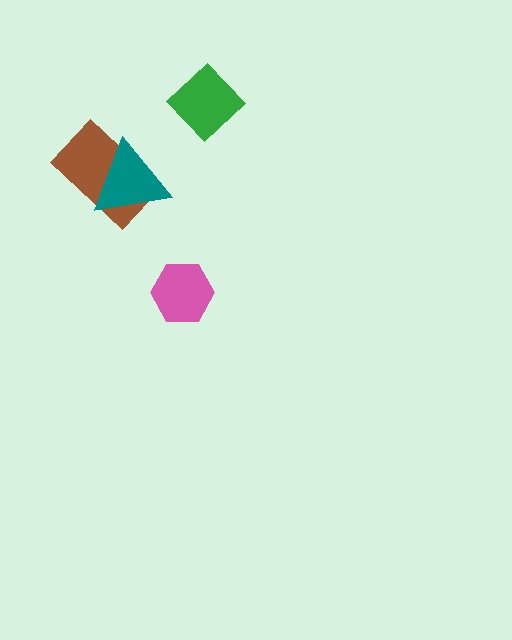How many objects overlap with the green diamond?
0 objects overlap with the green diamond.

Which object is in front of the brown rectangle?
The teal triangle is in front of the brown rectangle.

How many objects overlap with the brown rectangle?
1 object overlaps with the brown rectangle.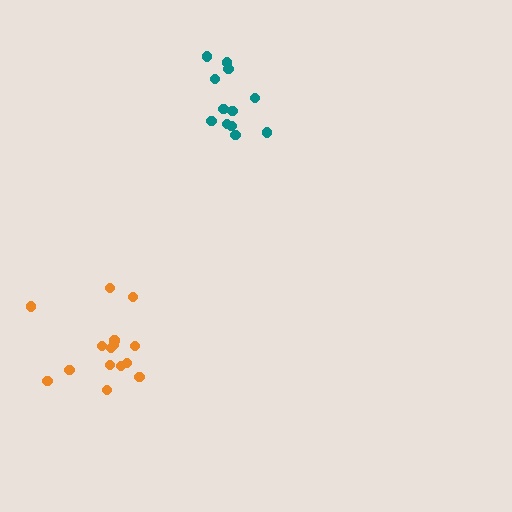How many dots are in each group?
Group 1: 12 dots, Group 2: 15 dots (27 total).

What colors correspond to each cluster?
The clusters are colored: teal, orange.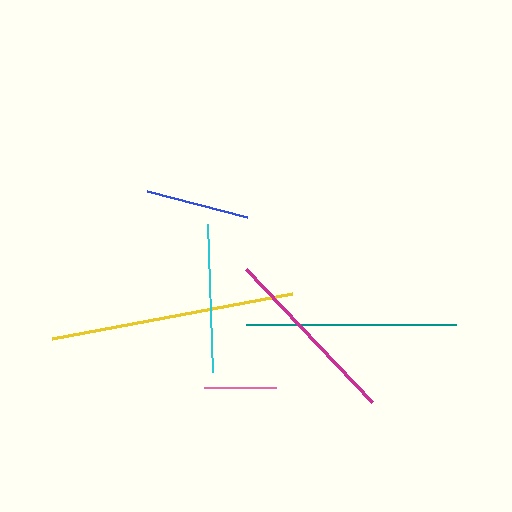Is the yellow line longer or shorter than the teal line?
The yellow line is longer than the teal line.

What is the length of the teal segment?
The teal segment is approximately 210 pixels long.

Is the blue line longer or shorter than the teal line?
The teal line is longer than the blue line.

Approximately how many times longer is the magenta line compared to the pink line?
The magenta line is approximately 2.5 times the length of the pink line.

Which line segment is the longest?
The yellow line is the longest at approximately 244 pixels.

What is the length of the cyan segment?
The cyan segment is approximately 148 pixels long.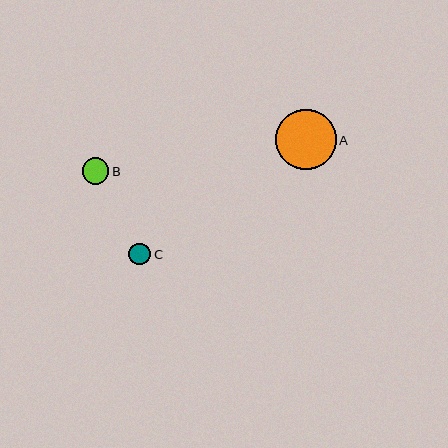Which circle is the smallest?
Circle C is the smallest with a size of approximately 22 pixels.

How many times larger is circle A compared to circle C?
Circle A is approximately 2.8 times the size of circle C.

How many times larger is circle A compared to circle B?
Circle A is approximately 2.3 times the size of circle B.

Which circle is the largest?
Circle A is the largest with a size of approximately 60 pixels.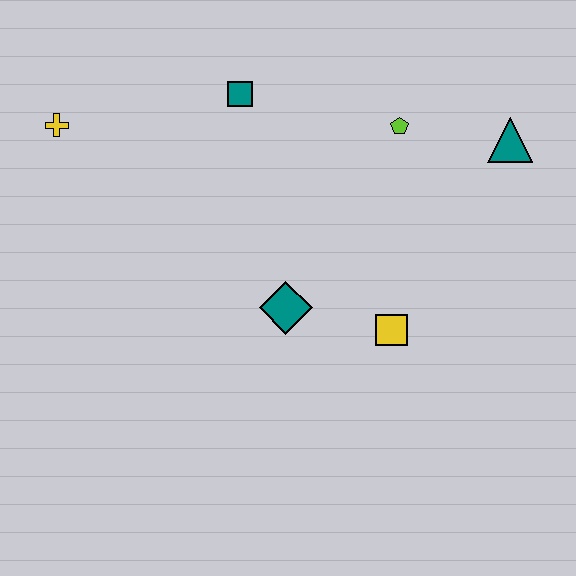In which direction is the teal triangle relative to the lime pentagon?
The teal triangle is to the right of the lime pentagon.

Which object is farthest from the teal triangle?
The yellow cross is farthest from the teal triangle.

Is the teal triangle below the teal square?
Yes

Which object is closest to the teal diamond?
The yellow square is closest to the teal diamond.